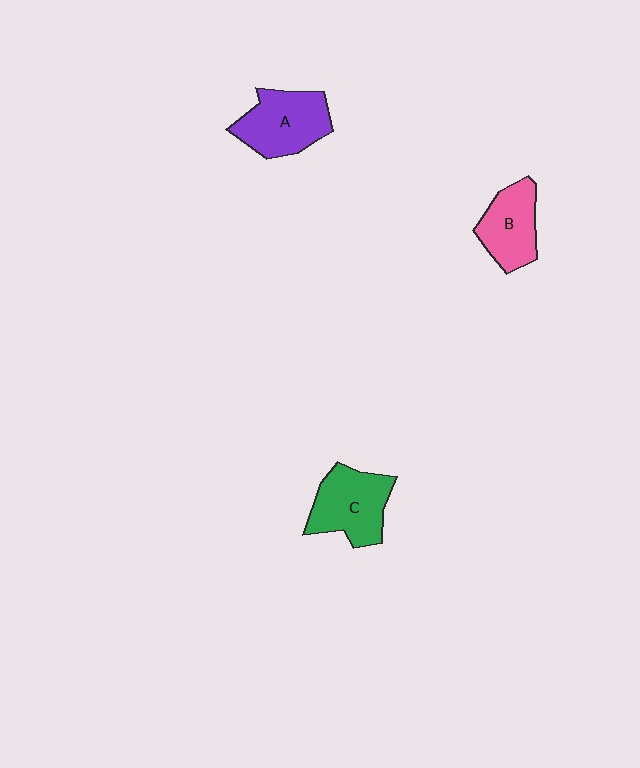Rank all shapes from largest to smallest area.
From largest to smallest: A (purple), C (green), B (pink).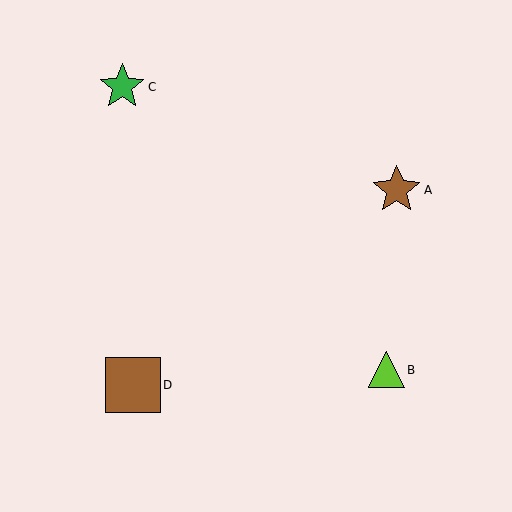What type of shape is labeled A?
Shape A is a brown star.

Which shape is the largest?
The brown square (labeled D) is the largest.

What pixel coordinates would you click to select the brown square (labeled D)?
Click at (133, 385) to select the brown square D.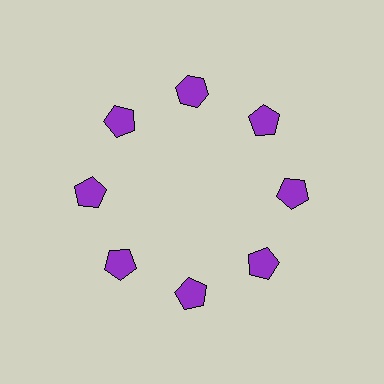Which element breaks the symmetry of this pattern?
The purple hexagon at roughly the 12 o'clock position breaks the symmetry. All other shapes are purple pentagons.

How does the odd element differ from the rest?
It has a different shape: hexagon instead of pentagon.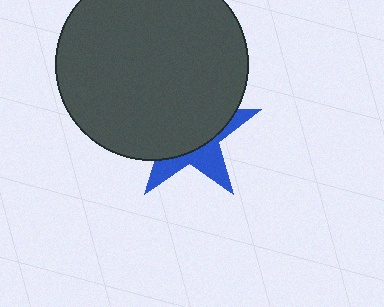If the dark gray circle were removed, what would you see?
You would see the complete blue star.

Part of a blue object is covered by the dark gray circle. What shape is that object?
It is a star.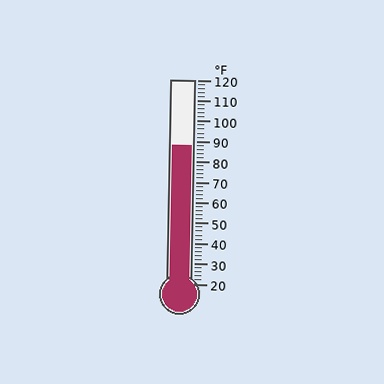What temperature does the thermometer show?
The thermometer shows approximately 88°F.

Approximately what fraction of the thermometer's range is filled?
The thermometer is filled to approximately 70% of its range.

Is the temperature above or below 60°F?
The temperature is above 60°F.